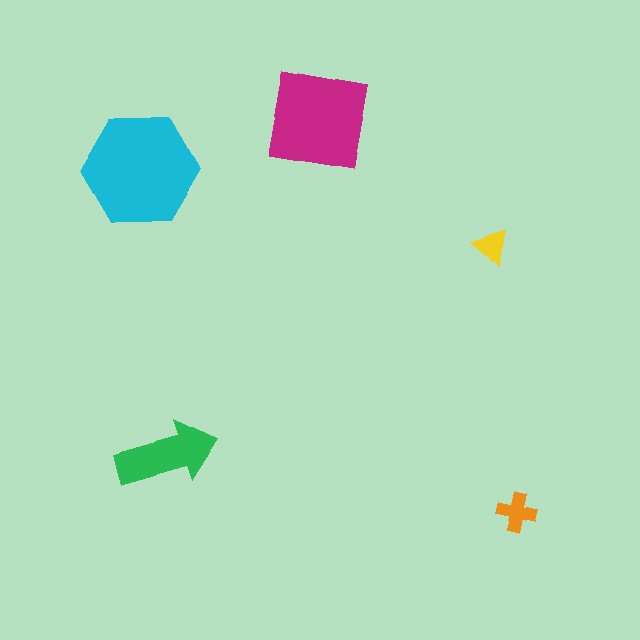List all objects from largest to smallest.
The cyan hexagon, the magenta square, the green arrow, the orange cross, the yellow triangle.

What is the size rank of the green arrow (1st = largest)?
3rd.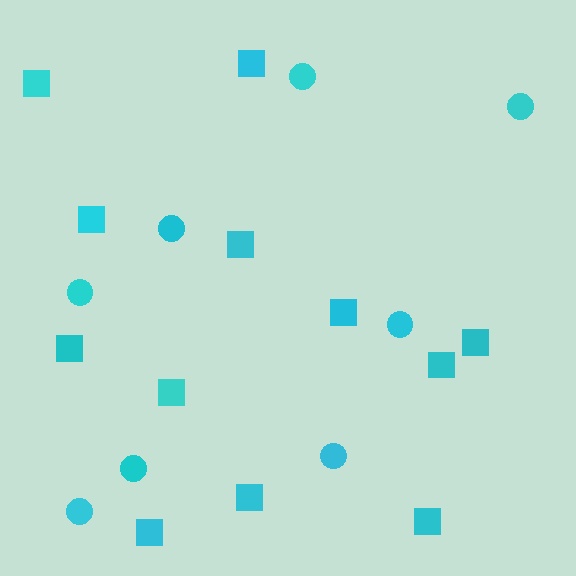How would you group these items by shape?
There are 2 groups: one group of circles (8) and one group of squares (12).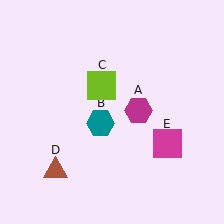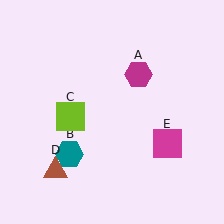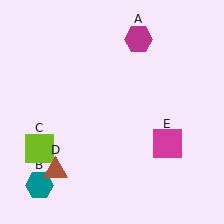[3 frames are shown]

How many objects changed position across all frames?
3 objects changed position: magenta hexagon (object A), teal hexagon (object B), lime square (object C).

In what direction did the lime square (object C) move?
The lime square (object C) moved down and to the left.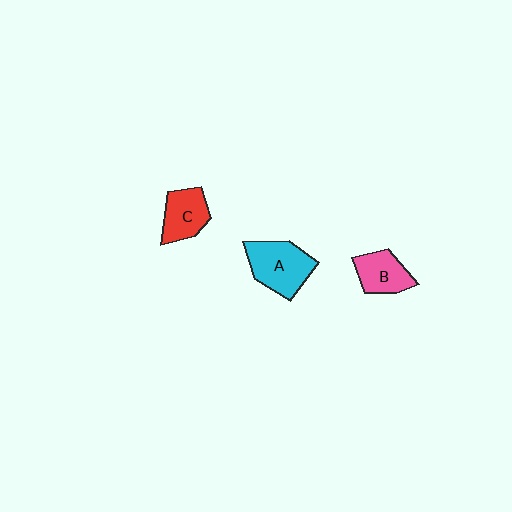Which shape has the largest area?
Shape A (cyan).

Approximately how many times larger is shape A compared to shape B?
Approximately 1.4 times.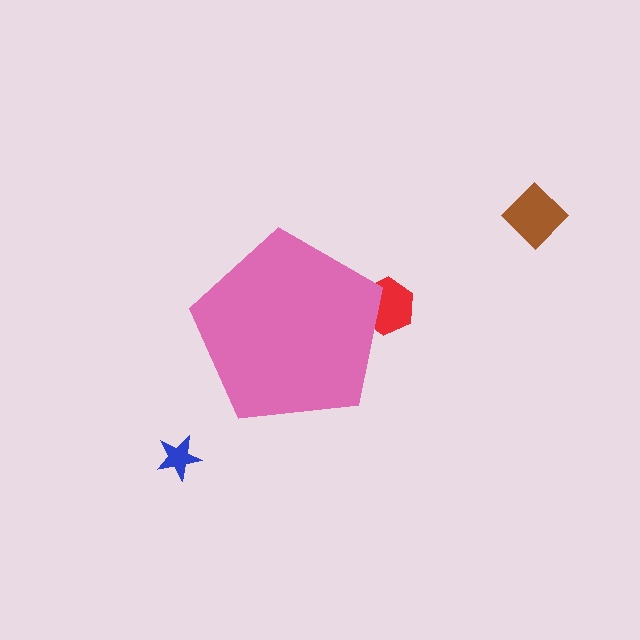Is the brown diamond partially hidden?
No, the brown diamond is fully visible.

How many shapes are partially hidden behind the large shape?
1 shape is partially hidden.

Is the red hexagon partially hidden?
Yes, the red hexagon is partially hidden behind the pink pentagon.